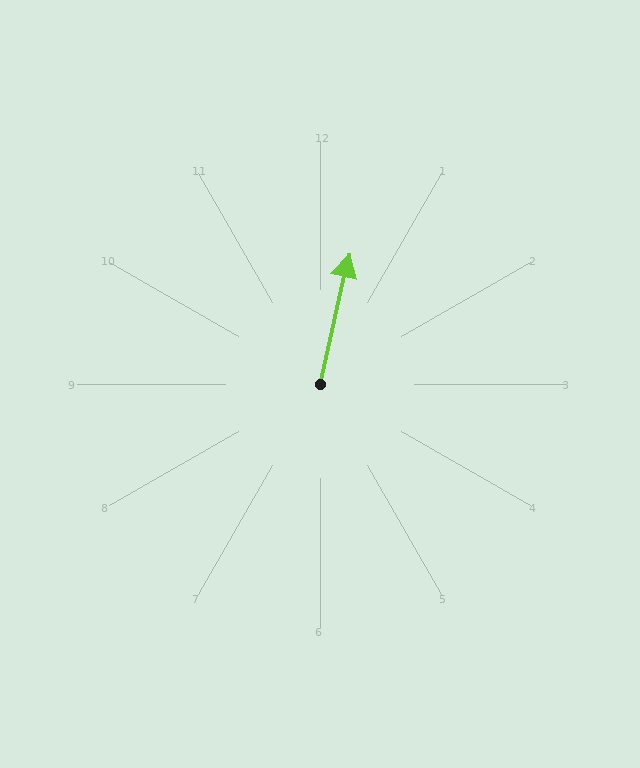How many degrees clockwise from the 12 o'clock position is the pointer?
Approximately 13 degrees.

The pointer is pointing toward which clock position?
Roughly 12 o'clock.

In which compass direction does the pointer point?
North.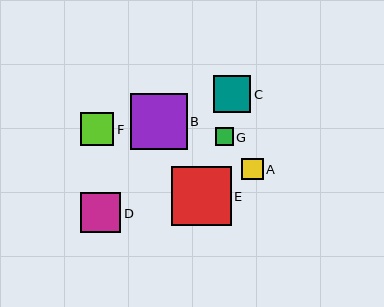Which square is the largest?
Square E is the largest with a size of approximately 59 pixels.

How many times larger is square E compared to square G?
Square E is approximately 3.4 times the size of square G.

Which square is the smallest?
Square G is the smallest with a size of approximately 17 pixels.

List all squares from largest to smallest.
From largest to smallest: E, B, D, C, F, A, G.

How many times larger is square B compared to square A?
Square B is approximately 2.6 times the size of square A.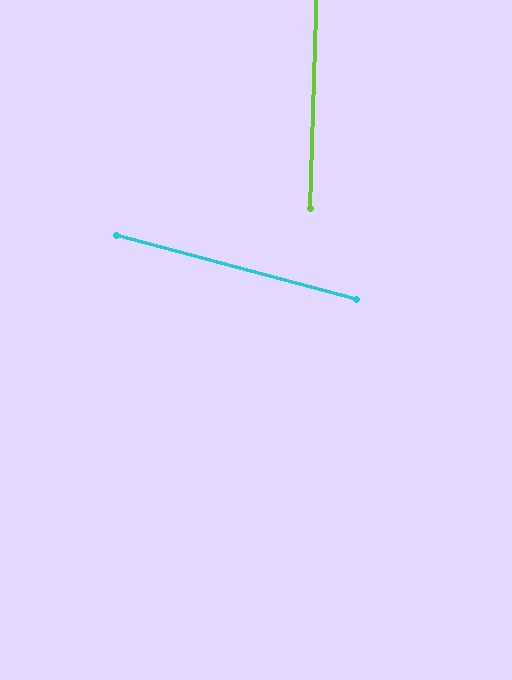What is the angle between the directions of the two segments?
Approximately 77 degrees.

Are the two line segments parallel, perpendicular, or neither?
Neither parallel nor perpendicular — they differ by about 77°.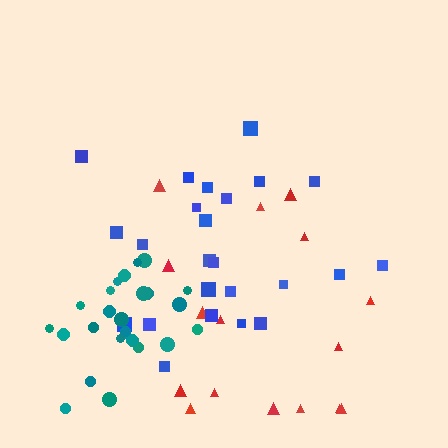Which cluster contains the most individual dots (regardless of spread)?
Teal (25).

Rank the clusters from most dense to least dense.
teal, blue, red.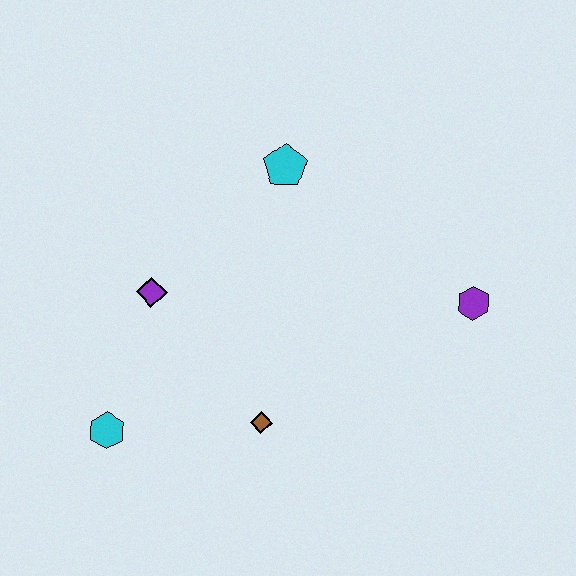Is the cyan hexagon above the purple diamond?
No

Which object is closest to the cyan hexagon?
The purple diamond is closest to the cyan hexagon.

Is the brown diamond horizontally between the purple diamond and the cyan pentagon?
Yes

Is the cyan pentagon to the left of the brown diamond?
No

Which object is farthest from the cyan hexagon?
The purple hexagon is farthest from the cyan hexagon.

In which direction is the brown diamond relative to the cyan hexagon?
The brown diamond is to the right of the cyan hexagon.